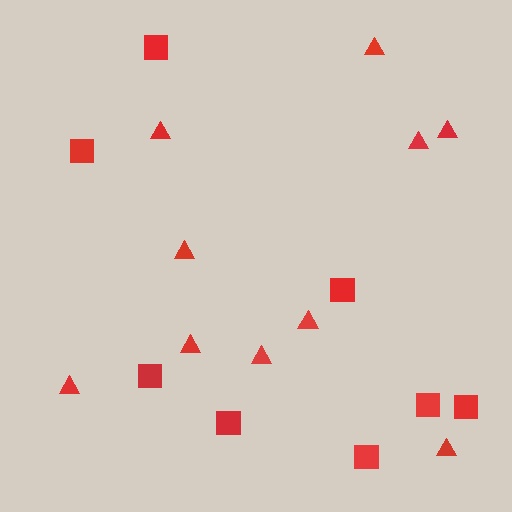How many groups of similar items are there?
There are 2 groups: one group of squares (8) and one group of triangles (10).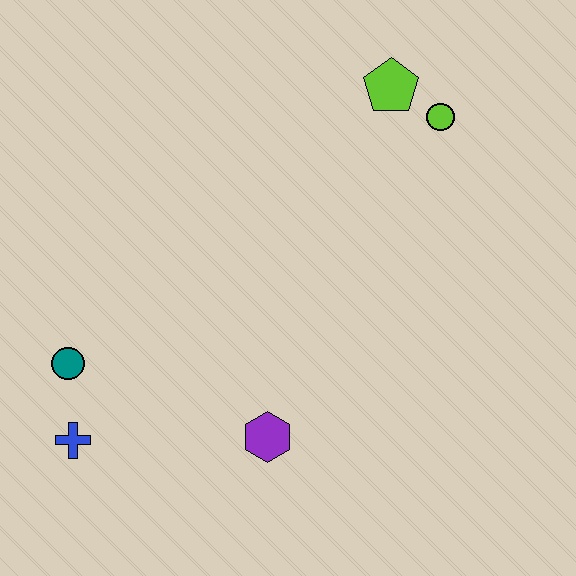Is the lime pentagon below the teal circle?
No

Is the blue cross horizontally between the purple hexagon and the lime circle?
No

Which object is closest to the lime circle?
The lime pentagon is closest to the lime circle.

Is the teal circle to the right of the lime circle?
No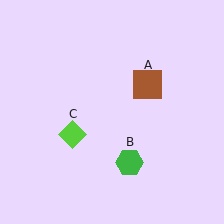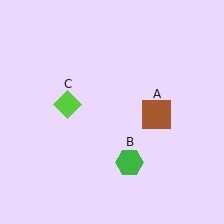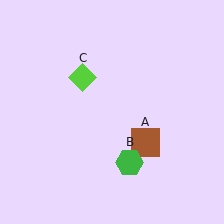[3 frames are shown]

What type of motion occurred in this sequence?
The brown square (object A), lime diamond (object C) rotated clockwise around the center of the scene.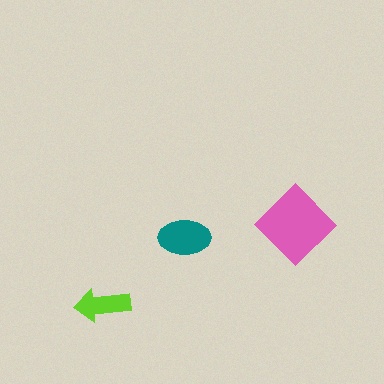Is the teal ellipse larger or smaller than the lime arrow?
Larger.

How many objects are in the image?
There are 3 objects in the image.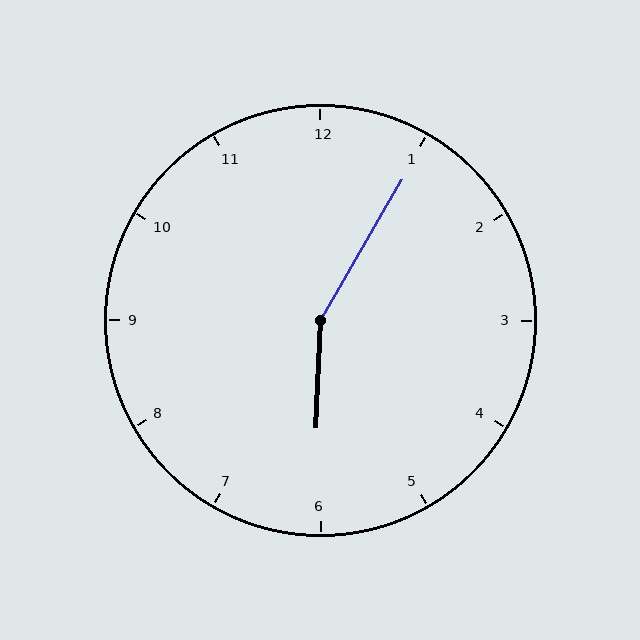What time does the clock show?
6:05.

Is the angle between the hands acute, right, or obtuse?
It is obtuse.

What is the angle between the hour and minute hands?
Approximately 152 degrees.